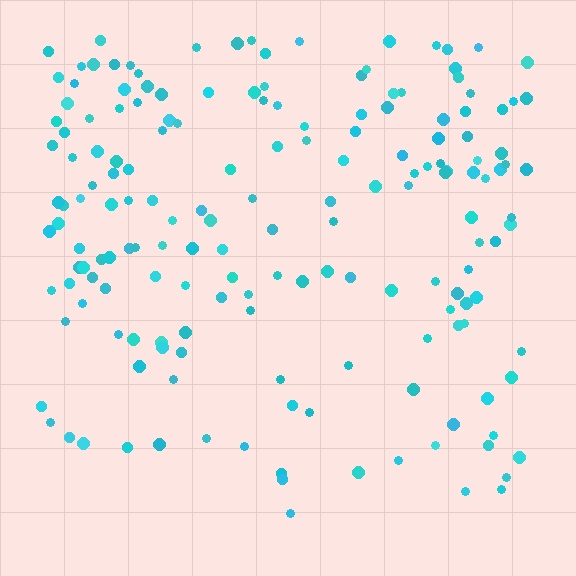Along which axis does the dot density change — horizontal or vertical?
Vertical.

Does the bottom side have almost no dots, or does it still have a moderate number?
Still a moderate number, just noticeably fewer than the top.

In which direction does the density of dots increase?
From bottom to top, with the top side densest.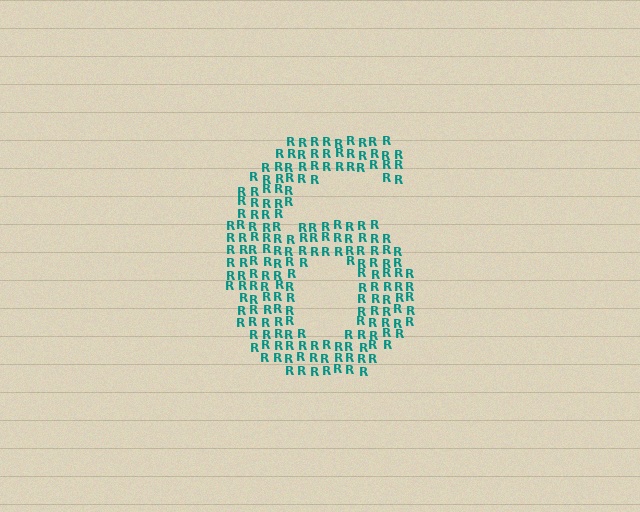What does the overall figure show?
The overall figure shows the digit 6.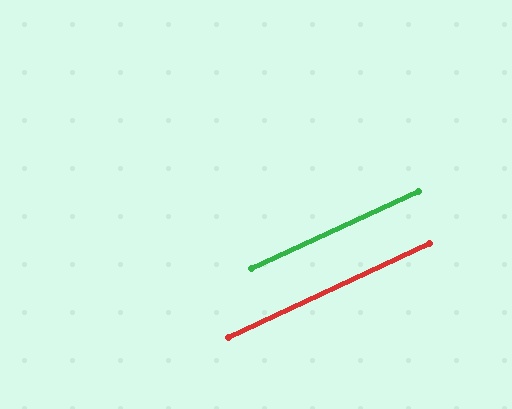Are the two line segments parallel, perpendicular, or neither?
Parallel — their directions differ by only 0.3°.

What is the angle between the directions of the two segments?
Approximately 0 degrees.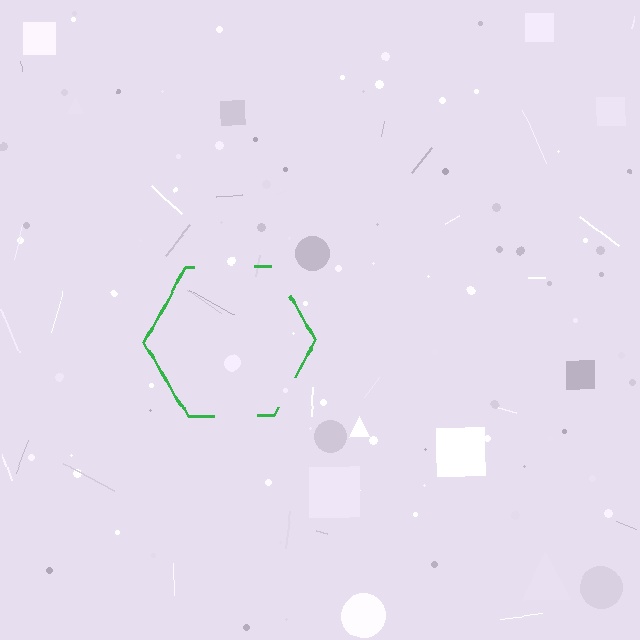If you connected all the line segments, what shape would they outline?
They would outline a hexagon.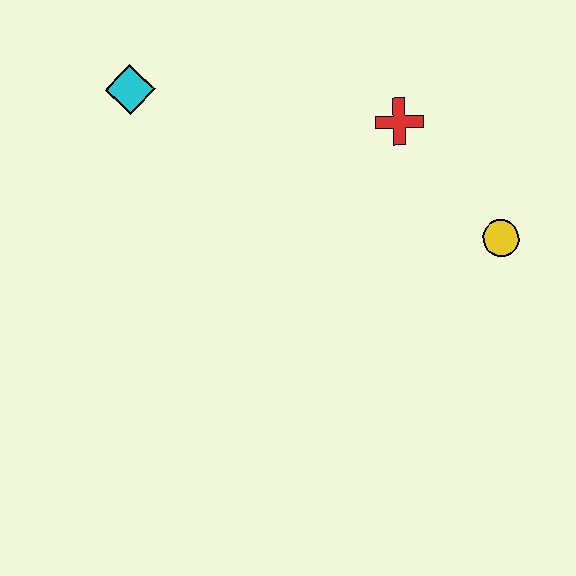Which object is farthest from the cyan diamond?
The yellow circle is farthest from the cyan diamond.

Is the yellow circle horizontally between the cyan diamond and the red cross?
No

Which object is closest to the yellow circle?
The red cross is closest to the yellow circle.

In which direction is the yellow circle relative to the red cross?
The yellow circle is below the red cross.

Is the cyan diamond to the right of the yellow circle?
No